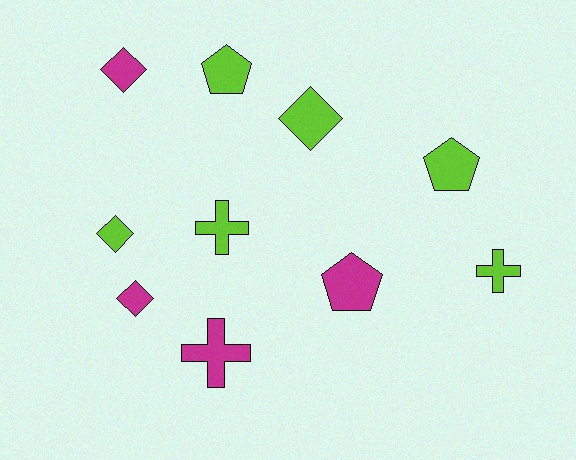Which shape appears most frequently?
Diamond, with 4 objects.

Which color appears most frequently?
Lime, with 6 objects.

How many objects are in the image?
There are 10 objects.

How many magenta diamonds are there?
There are 2 magenta diamonds.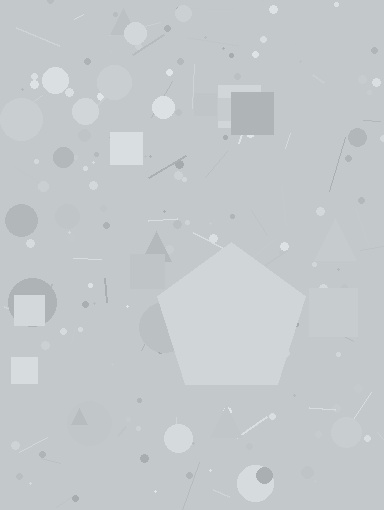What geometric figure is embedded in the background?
A pentagon is embedded in the background.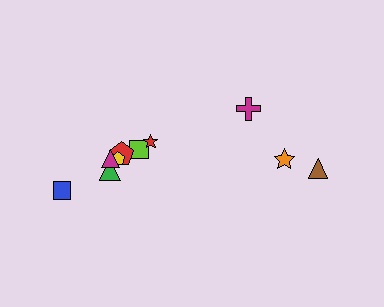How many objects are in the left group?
There are 7 objects.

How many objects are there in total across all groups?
There are 10 objects.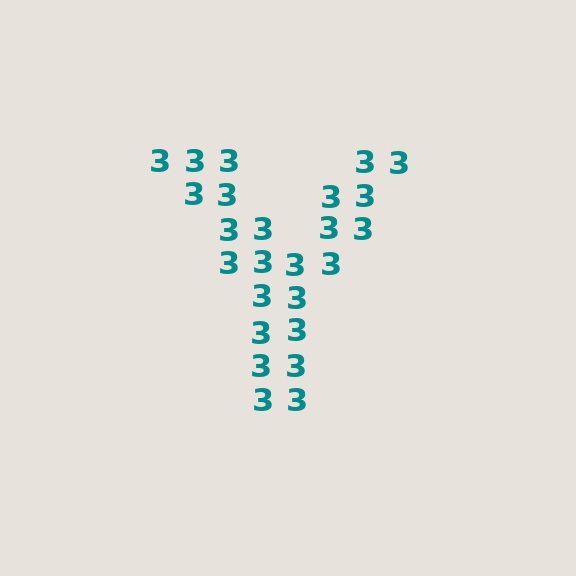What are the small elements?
The small elements are digit 3's.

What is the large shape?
The large shape is the letter Y.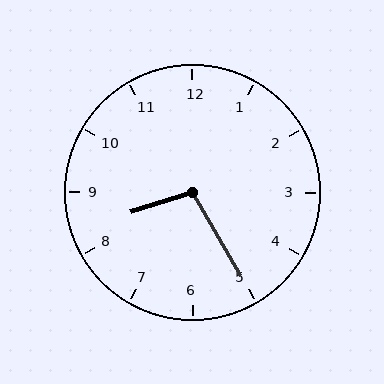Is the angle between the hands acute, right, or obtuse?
It is obtuse.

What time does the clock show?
8:25.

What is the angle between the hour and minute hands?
Approximately 102 degrees.